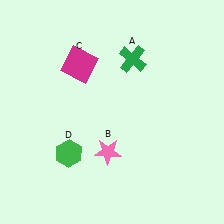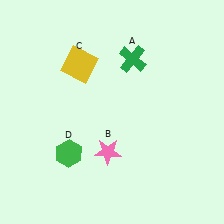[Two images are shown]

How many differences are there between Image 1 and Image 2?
There is 1 difference between the two images.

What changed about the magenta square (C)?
In Image 1, C is magenta. In Image 2, it changed to yellow.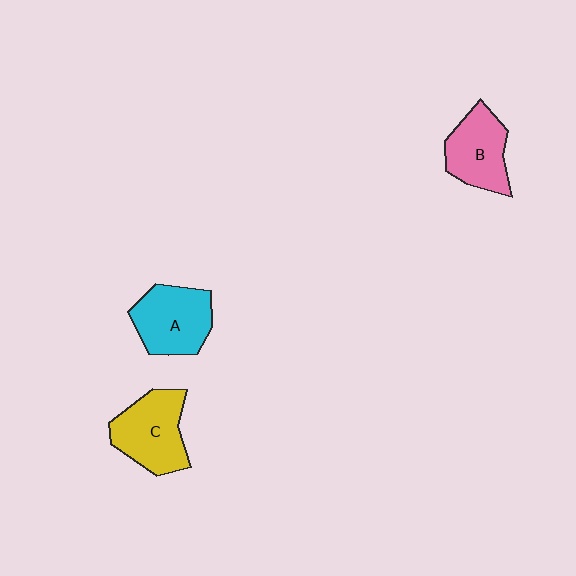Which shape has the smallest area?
Shape B (pink).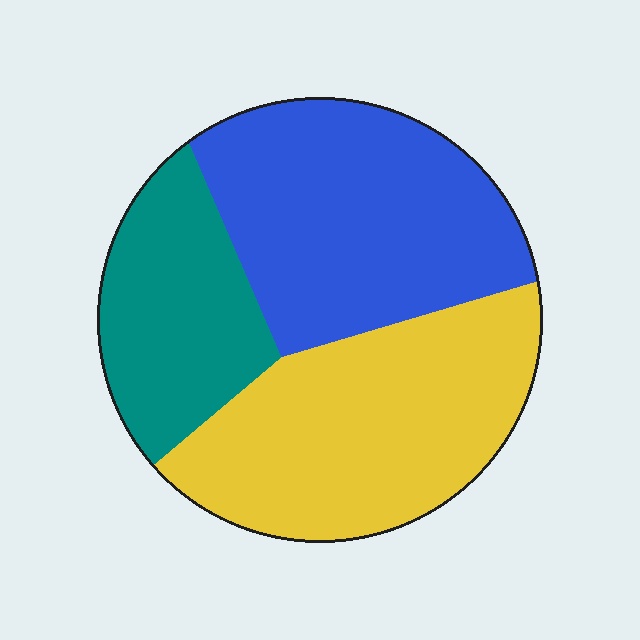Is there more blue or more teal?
Blue.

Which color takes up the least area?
Teal, at roughly 25%.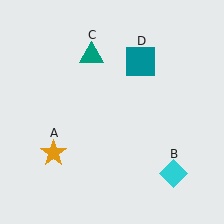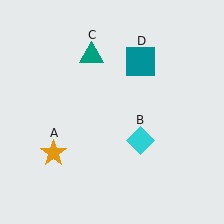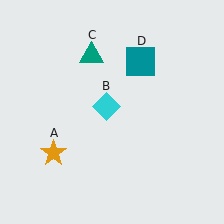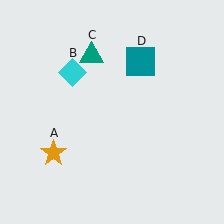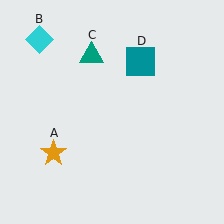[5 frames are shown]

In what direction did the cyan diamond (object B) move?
The cyan diamond (object B) moved up and to the left.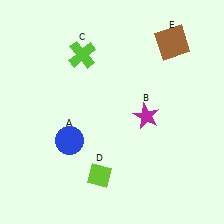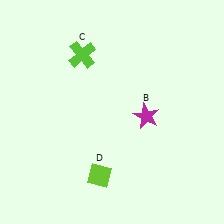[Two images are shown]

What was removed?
The brown square (E), the blue circle (A) were removed in Image 2.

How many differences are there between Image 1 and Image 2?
There are 2 differences between the two images.